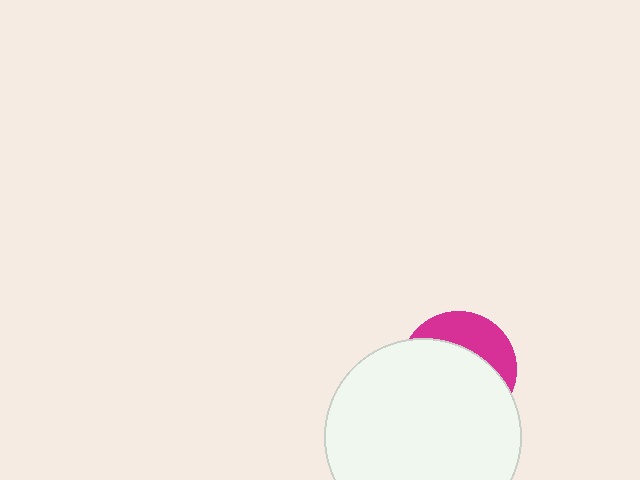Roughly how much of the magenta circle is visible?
A small part of it is visible (roughly 32%).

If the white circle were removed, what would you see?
You would see the complete magenta circle.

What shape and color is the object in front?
The object in front is a white circle.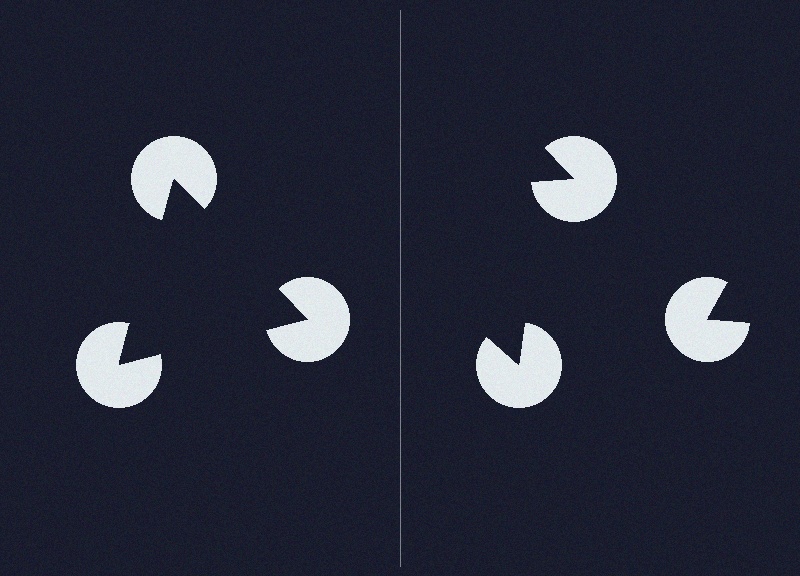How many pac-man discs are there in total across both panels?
6 — 3 on each side.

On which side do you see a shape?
An illusory triangle appears on the left side. On the right side the wedge cuts are rotated, so no coherent shape forms.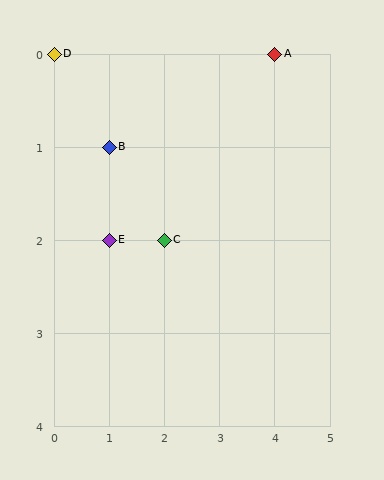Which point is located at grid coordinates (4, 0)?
Point A is at (4, 0).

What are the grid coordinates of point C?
Point C is at grid coordinates (2, 2).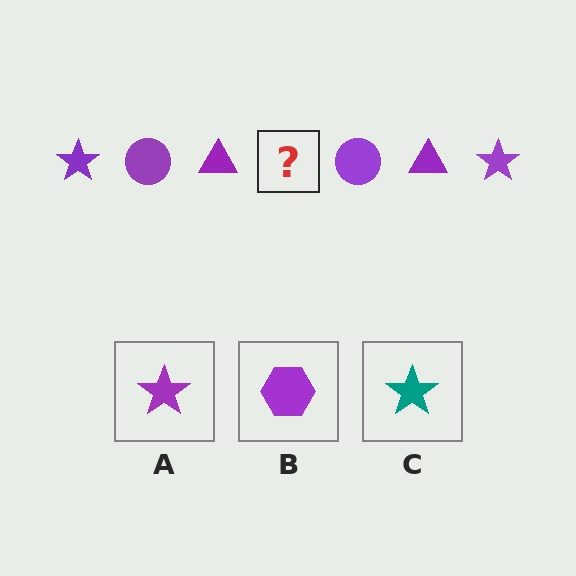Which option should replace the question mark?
Option A.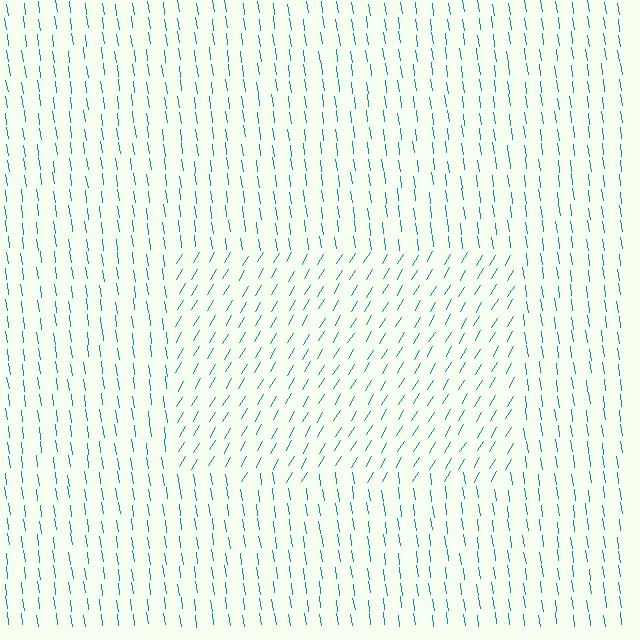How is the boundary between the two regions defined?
The boundary is defined purely by a change in line orientation (approximately 39 degrees difference). All lines are the same color and thickness.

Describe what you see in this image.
The image is filled with small teal line segments. A rectangle region in the image has lines oriented differently from the surrounding lines, creating a visible texture boundary.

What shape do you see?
I see a rectangle.